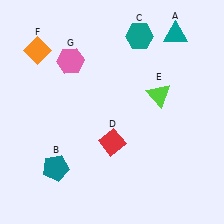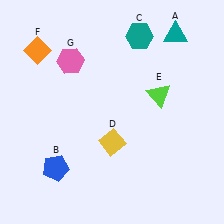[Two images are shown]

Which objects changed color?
B changed from teal to blue. D changed from red to yellow.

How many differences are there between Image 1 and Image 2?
There are 2 differences between the two images.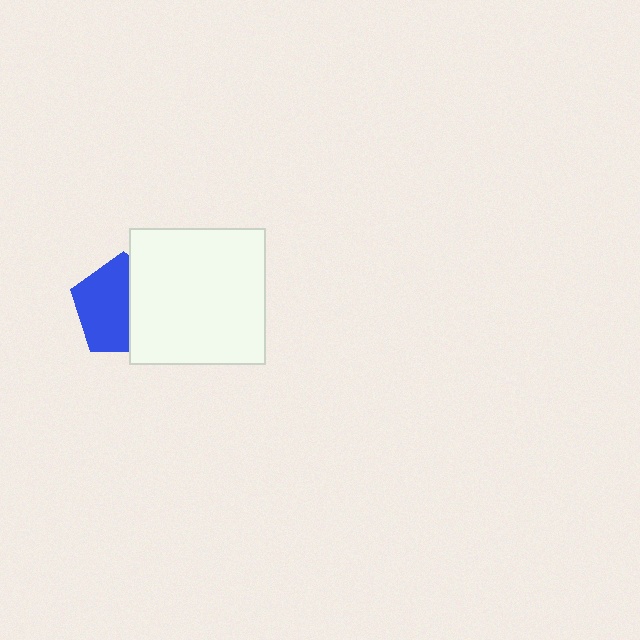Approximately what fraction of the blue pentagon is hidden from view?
Roughly 41% of the blue pentagon is hidden behind the white square.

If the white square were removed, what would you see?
You would see the complete blue pentagon.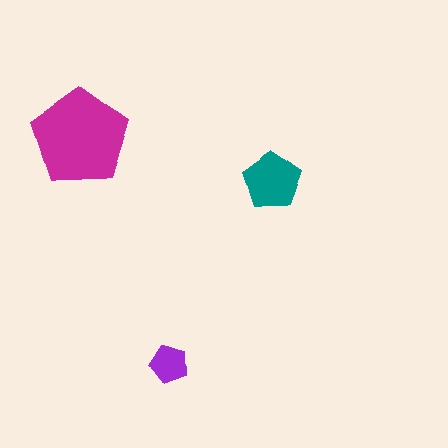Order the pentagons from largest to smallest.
the magenta one, the teal one, the purple one.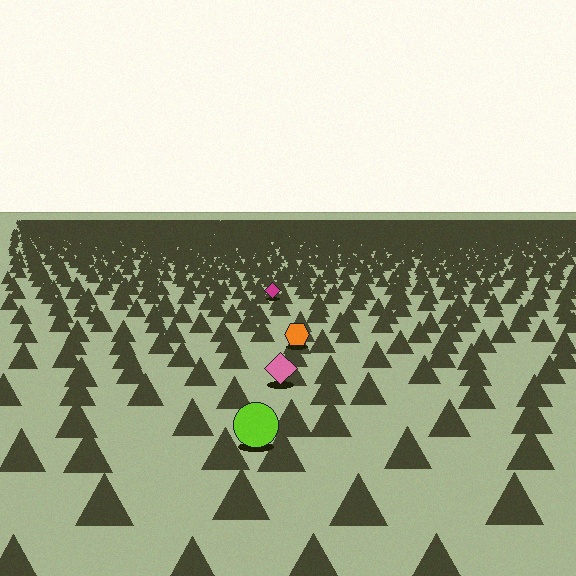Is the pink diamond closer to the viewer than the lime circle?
No. The lime circle is closer — you can tell from the texture gradient: the ground texture is coarser near it.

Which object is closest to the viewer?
The lime circle is closest. The texture marks near it are larger and more spread out.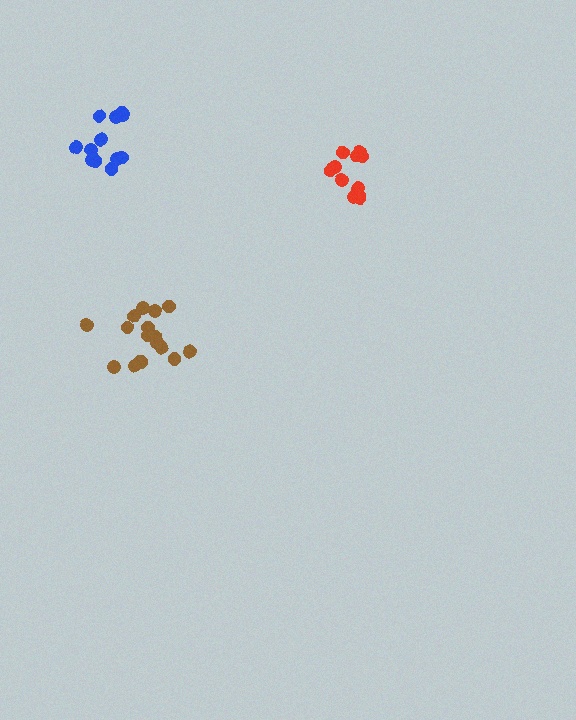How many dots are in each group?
Group 1: 11 dots, Group 2: 12 dots, Group 3: 17 dots (40 total).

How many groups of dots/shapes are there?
There are 3 groups.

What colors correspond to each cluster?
The clusters are colored: red, blue, brown.